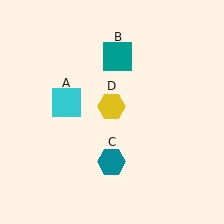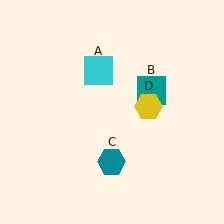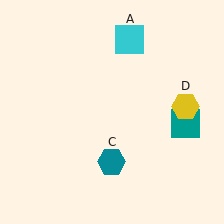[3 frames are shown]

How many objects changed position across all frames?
3 objects changed position: cyan square (object A), teal square (object B), yellow hexagon (object D).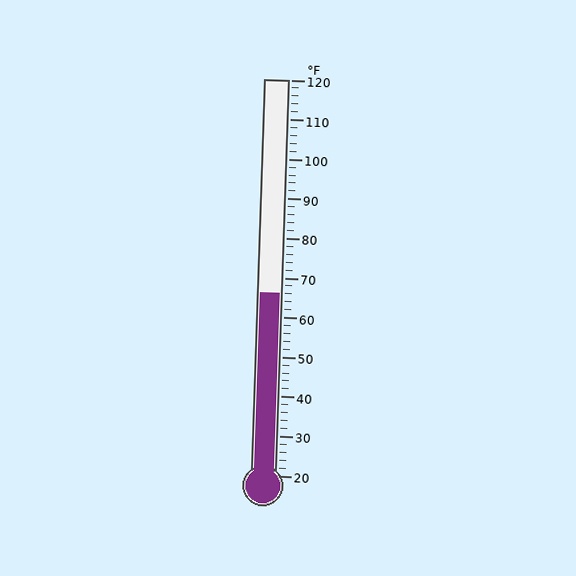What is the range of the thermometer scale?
The thermometer scale ranges from 20°F to 120°F.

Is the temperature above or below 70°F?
The temperature is below 70°F.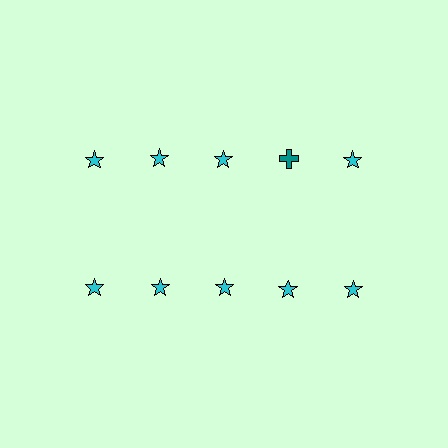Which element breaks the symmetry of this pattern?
The teal cross in the top row, second from right column breaks the symmetry. All other shapes are cyan stars.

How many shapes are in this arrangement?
There are 10 shapes arranged in a grid pattern.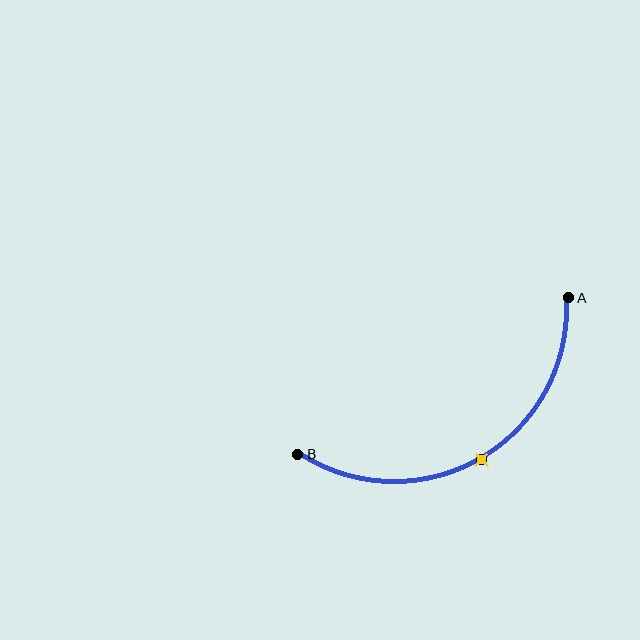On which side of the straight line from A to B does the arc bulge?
The arc bulges below the straight line connecting A and B.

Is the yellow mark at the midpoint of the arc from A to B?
Yes. The yellow mark lies on the arc at equal arc-length from both A and B — it is the arc midpoint.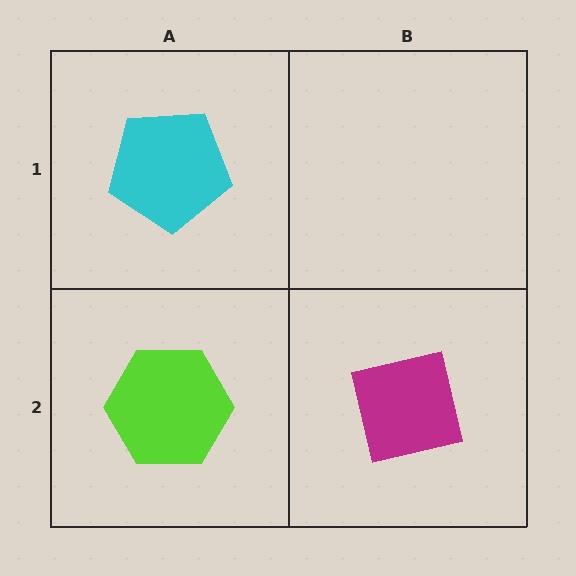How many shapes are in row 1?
1 shape.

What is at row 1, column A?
A cyan pentagon.